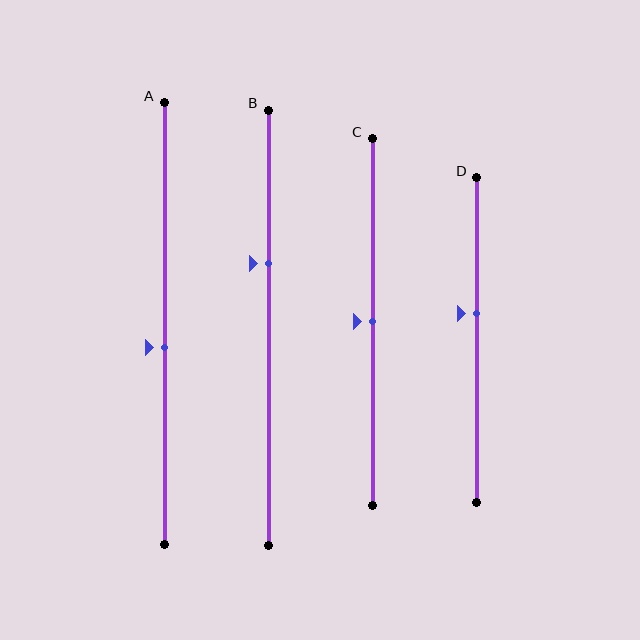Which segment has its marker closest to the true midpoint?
Segment C has its marker closest to the true midpoint.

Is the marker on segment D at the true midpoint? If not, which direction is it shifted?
No, the marker on segment D is shifted upward by about 8% of the segment length.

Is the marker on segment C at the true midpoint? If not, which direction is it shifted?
Yes, the marker on segment C is at the true midpoint.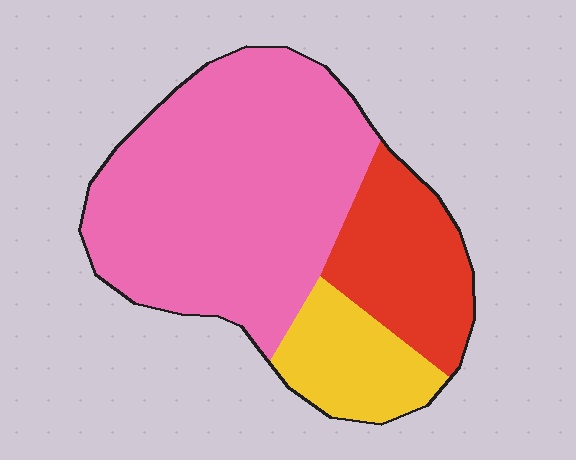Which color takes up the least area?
Yellow, at roughly 15%.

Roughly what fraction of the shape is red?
Red takes up about one fifth (1/5) of the shape.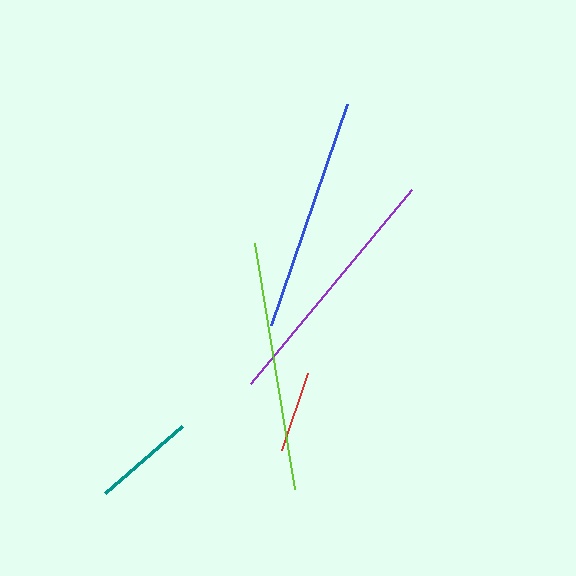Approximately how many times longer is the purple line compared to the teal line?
The purple line is approximately 2.5 times the length of the teal line.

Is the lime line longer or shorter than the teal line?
The lime line is longer than the teal line.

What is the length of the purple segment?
The purple segment is approximately 252 pixels long.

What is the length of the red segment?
The red segment is approximately 81 pixels long.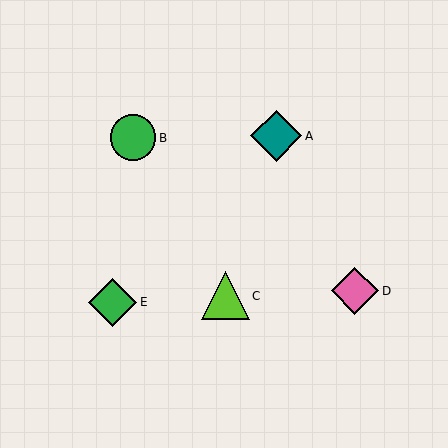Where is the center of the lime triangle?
The center of the lime triangle is at (225, 296).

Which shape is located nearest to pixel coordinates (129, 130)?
The green circle (labeled B) at (133, 138) is nearest to that location.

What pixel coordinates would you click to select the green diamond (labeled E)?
Click at (113, 302) to select the green diamond E.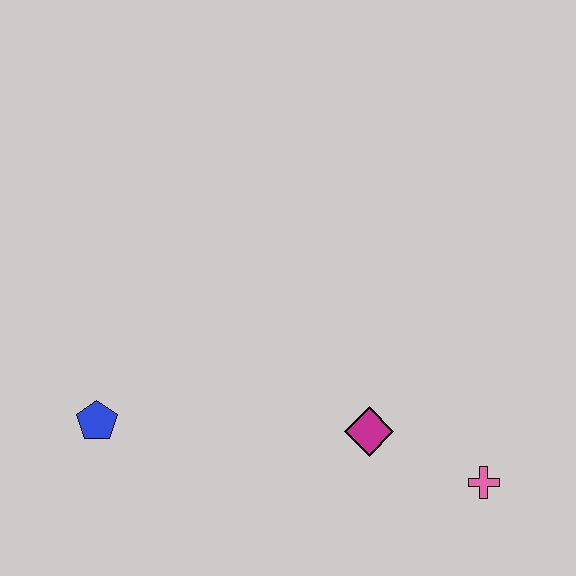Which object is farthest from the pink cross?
The blue pentagon is farthest from the pink cross.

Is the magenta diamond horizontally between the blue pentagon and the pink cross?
Yes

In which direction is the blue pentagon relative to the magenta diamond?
The blue pentagon is to the left of the magenta diamond.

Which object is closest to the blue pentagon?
The magenta diamond is closest to the blue pentagon.